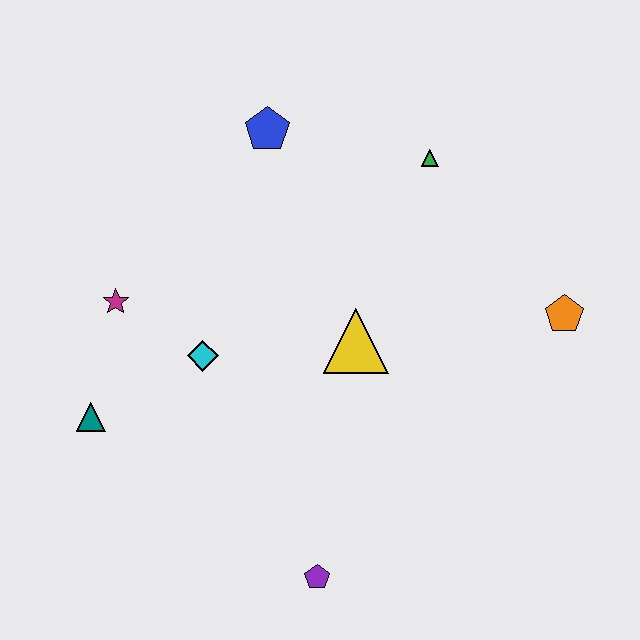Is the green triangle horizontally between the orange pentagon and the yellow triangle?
Yes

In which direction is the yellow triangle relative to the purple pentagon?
The yellow triangle is above the purple pentagon.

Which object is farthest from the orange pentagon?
The teal triangle is farthest from the orange pentagon.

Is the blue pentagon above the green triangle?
Yes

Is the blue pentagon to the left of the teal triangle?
No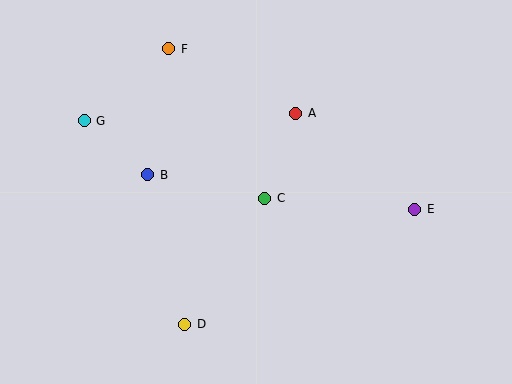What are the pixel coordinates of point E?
Point E is at (415, 209).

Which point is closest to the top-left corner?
Point G is closest to the top-left corner.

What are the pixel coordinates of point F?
Point F is at (169, 49).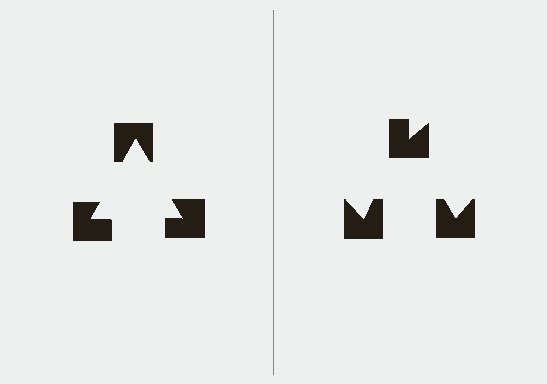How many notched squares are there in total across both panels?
6 — 3 on each side.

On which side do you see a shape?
An illusory triangle appears on the left side. On the right side the wedge cuts are rotated, so no coherent shape forms.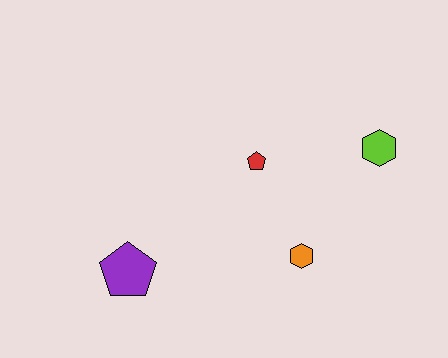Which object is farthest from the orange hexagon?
The purple pentagon is farthest from the orange hexagon.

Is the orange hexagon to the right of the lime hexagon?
No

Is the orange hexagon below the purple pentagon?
No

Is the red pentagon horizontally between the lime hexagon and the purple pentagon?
Yes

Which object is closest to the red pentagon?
The orange hexagon is closest to the red pentagon.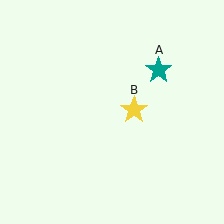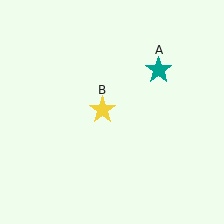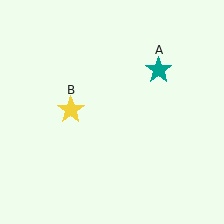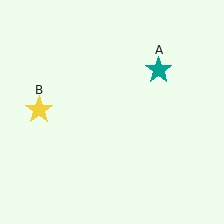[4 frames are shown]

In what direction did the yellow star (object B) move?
The yellow star (object B) moved left.